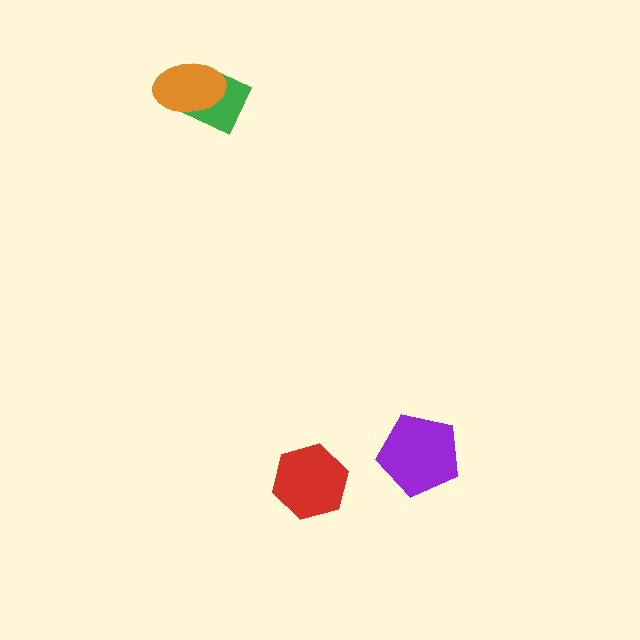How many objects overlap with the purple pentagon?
0 objects overlap with the purple pentagon.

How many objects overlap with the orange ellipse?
1 object overlaps with the orange ellipse.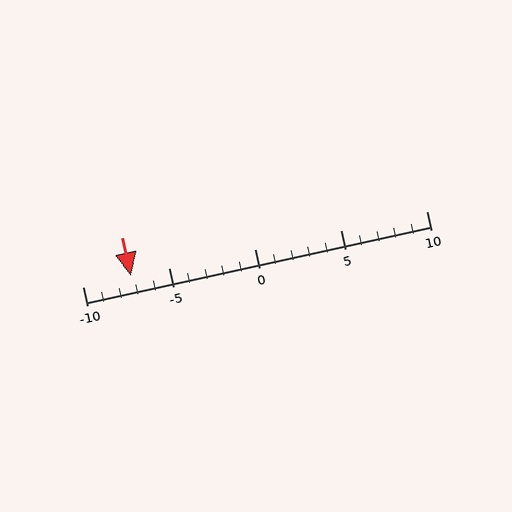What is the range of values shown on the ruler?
The ruler shows values from -10 to 10.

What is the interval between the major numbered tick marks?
The major tick marks are spaced 5 units apart.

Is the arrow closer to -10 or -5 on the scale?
The arrow is closer to -5.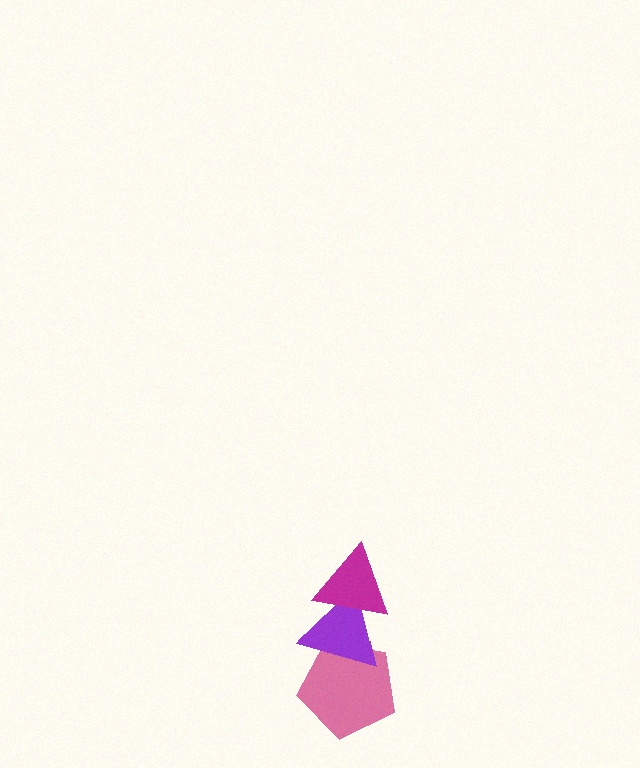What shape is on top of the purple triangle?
The magenta triangle is on top of the purple triangle.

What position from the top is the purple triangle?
The purple triangle is 2nd from the top.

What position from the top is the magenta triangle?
The magenta triangle is 1st from the top.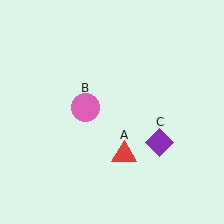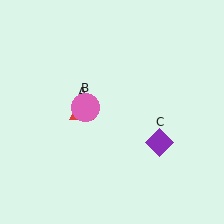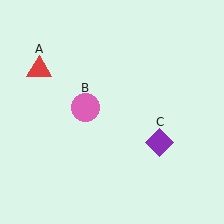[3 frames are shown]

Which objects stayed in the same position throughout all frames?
Pink circle (object B) and purple diamond (object C) remained stationary.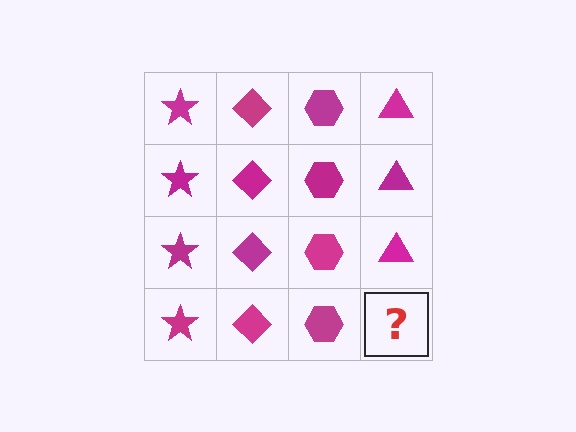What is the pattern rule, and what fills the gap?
The rule is that each column has a consistent shape. The gap should be filled with a magenta triangle.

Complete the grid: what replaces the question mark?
The question mark should be replaced with a magenta triangle.